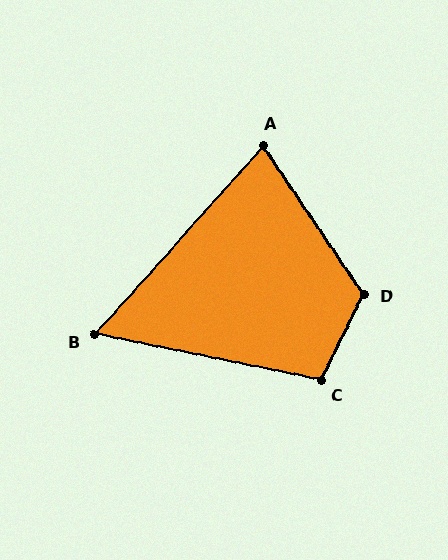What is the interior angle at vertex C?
Approximately 104 degrees (obtuse).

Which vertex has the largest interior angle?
D, at approximately 120 degrees.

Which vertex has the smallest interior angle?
B, at approximately 60 degrees.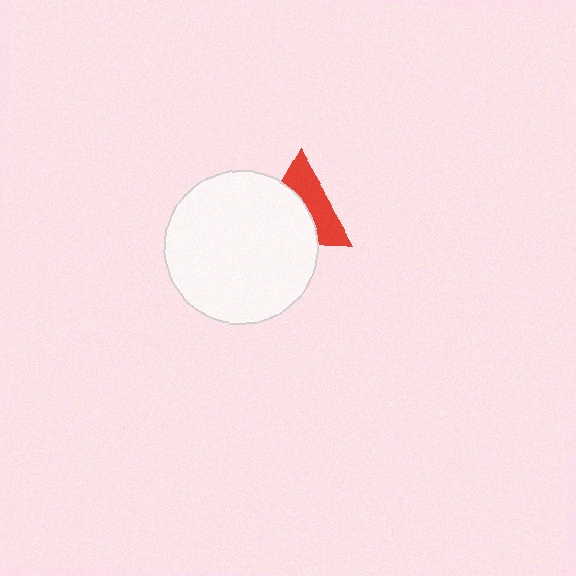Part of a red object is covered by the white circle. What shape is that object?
It is a triangle.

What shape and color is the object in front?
The object in front is a white circle.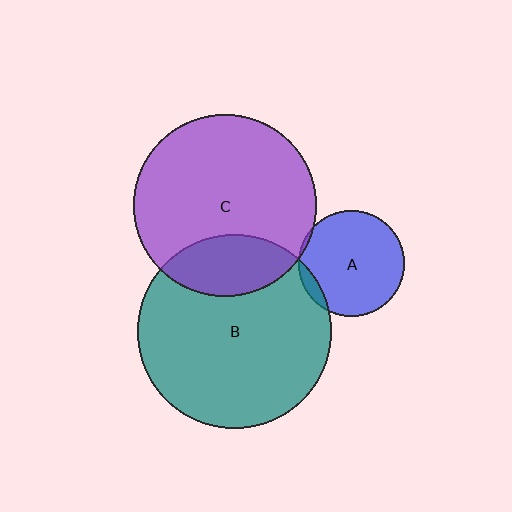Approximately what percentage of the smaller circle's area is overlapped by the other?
Approximately 5%.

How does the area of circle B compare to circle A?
Approximately 3.3 times.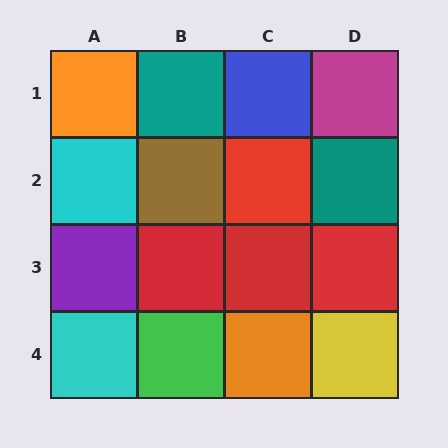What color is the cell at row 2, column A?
Cyan.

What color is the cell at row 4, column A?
Cyan.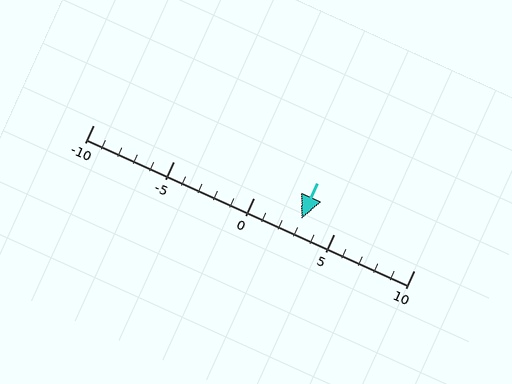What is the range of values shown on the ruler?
The ruler shows values from -10 to 10.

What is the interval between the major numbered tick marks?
The major tick marks are spaced 5 units apart.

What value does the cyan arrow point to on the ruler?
The cyan arrow points to approximately 3.